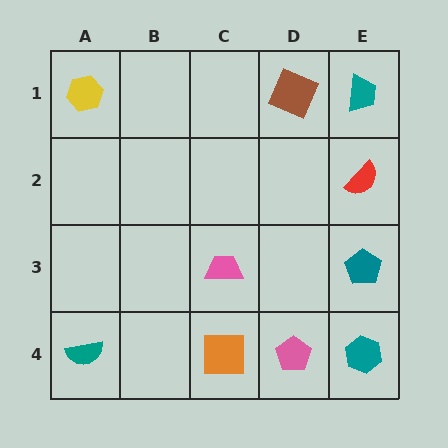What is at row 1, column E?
A teal trapezoid.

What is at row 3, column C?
A pink trapezoid.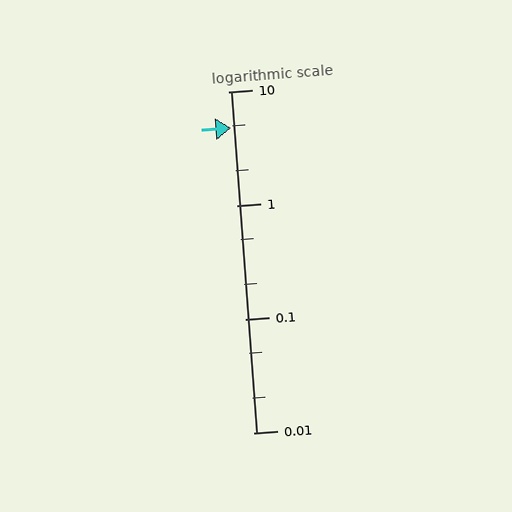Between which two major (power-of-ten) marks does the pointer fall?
The pointer is between 1 and 10.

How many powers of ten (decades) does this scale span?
The scale spans 3 decades, from 0.01 to 10.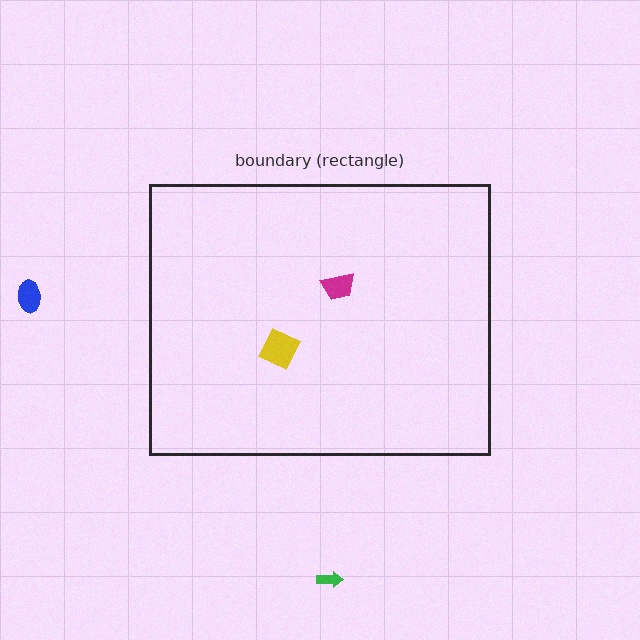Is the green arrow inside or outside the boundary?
Outside.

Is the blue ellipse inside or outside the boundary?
Outside.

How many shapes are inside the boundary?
2 inside, 2 outside.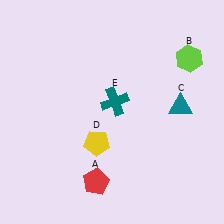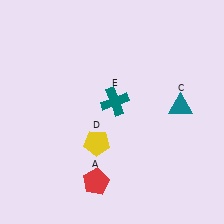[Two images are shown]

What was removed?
The lime hexagon (B) was removed in Image 2.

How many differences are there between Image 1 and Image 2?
There is 1 difference between the two images.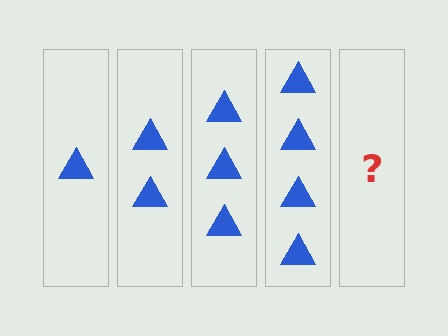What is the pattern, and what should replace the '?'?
The pattern is that each step adds one more triangle. The '?' should be 5 triangles.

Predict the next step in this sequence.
The next step is 5 triangles.